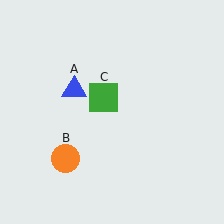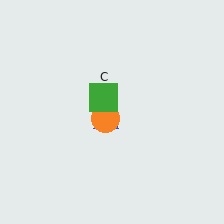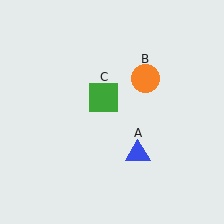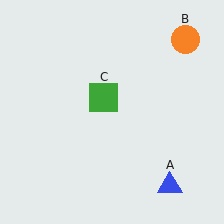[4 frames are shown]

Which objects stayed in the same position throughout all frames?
Green square (object C) remained stationary.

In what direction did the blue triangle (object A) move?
The blue triangle (object A) moved down and to the right.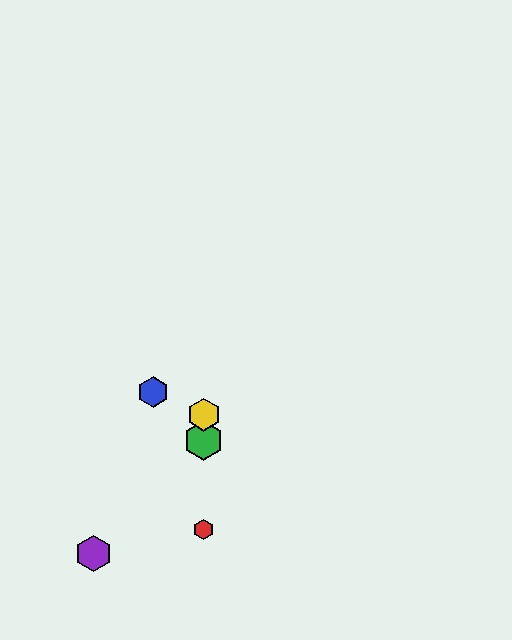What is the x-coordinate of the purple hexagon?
The purple hexagon is at x≈93.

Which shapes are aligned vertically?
The red hexagon, the green hexagon, the yellow hexagon are aligned vertically.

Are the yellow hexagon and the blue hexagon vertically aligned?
No, the yellow hexagon is at x≈204 and the blue hexagon is at x≈153.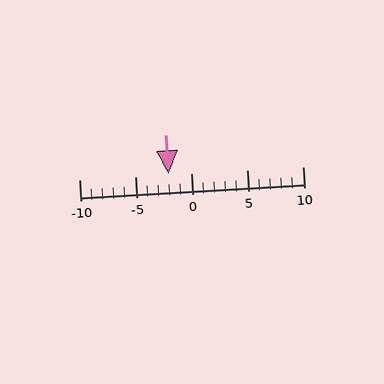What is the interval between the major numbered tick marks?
The major tick marks are spaced 5 units apart.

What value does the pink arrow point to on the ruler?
The pink arrow points to approximately -2.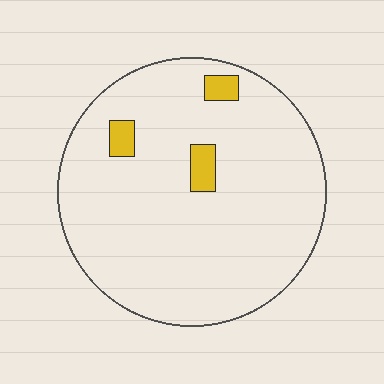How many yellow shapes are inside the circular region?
3.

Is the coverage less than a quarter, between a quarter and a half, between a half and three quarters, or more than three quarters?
Less than a quarter.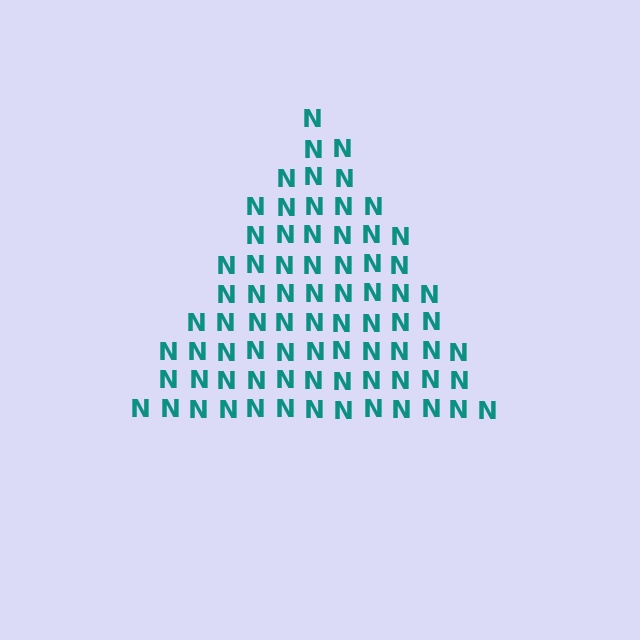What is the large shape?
The large shape is a triangle.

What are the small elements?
The small elements are letter N's.